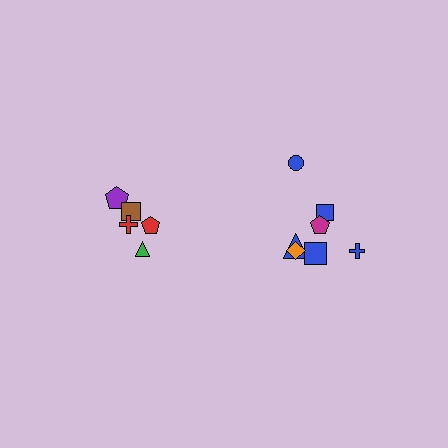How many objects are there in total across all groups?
There are 12 objects.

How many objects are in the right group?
There are 7 objects.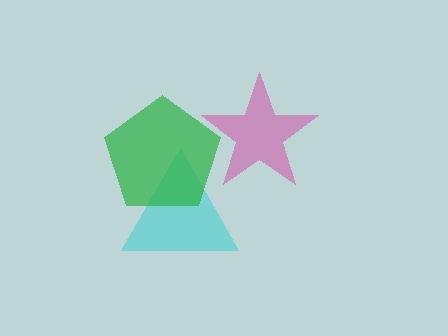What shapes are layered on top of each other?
The layered shapes are: a magenta star, a cyan triangle, a green pentagon.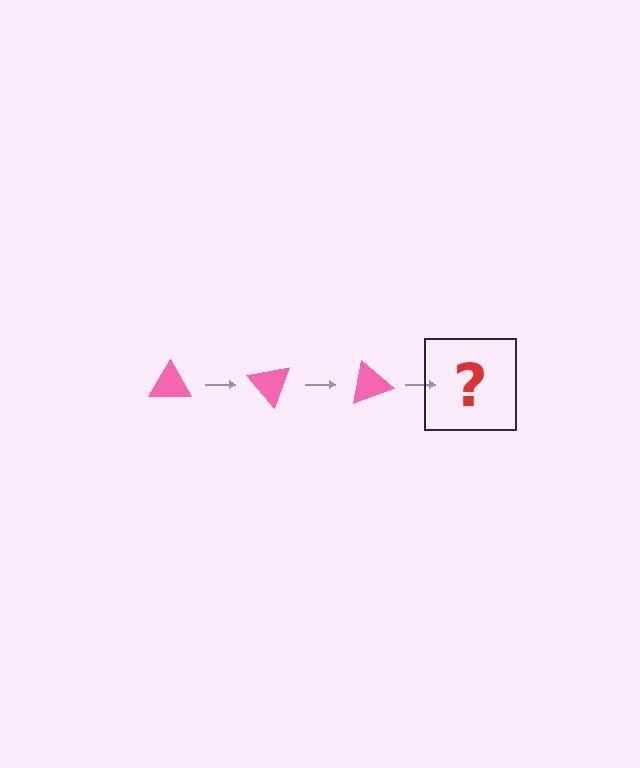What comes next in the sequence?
The next element should be a pink triangle rotated 150 degrees.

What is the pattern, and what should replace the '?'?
The pattern is that the triangle rotates 50 degrees each step. The '?' should be a pink triangle rotated 150 degrees.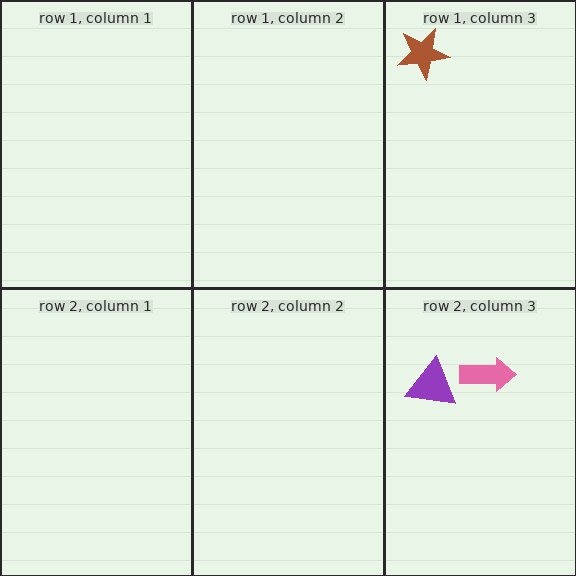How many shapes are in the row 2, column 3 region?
2.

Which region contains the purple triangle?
The row 2, column 3 region.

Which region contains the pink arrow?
The row 2, column 3 region.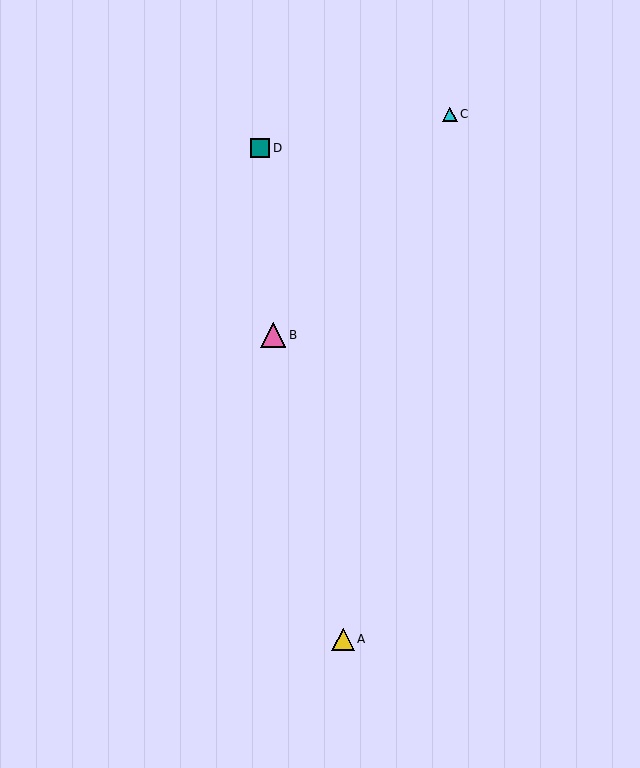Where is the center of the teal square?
The center of the teal square is at (260, 148).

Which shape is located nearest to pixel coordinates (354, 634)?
The yellow triangle (labeled A) at (343, 639) is nearest to that location.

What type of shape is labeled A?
Shape A is a yellow triangle.